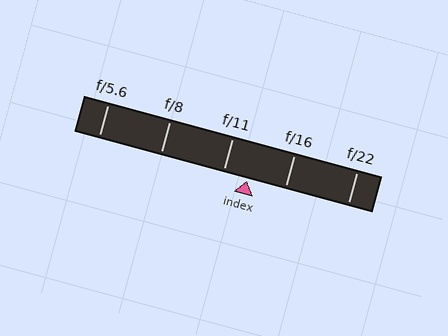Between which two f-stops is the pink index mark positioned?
The index mark is between f/11 and f/16.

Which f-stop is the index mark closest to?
The index mark is closest to f/11.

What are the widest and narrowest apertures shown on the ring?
The widest aperture shown is f/5.6 and the narrowest is f/22.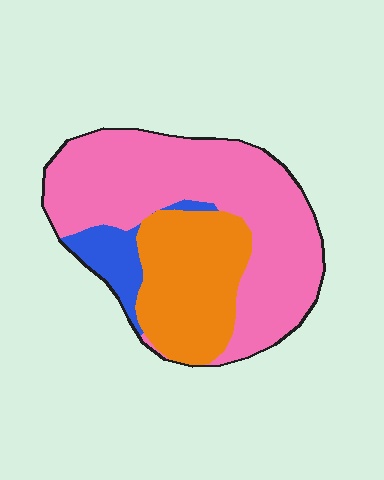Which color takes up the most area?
Pink, at roughly 60%.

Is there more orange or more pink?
Pink.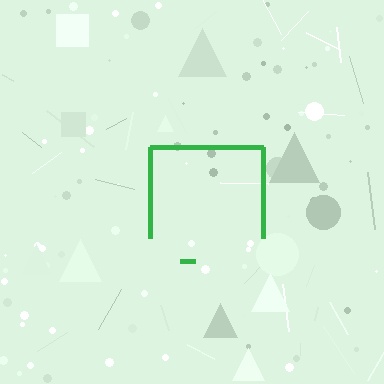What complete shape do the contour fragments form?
The contour fragments form a square.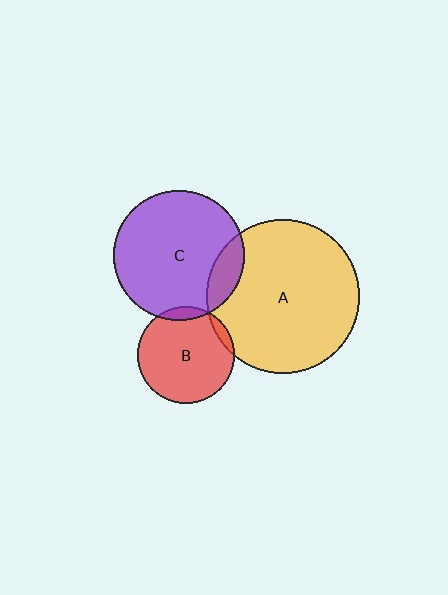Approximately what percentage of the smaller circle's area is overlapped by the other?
Approximately 5%.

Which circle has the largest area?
Circle A (yellow).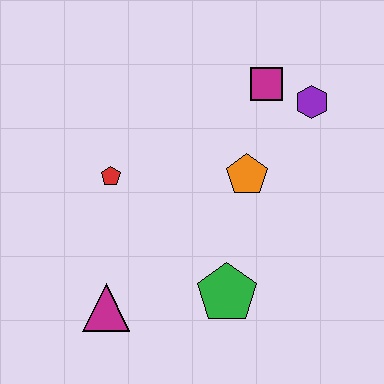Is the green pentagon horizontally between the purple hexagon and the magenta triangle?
Yes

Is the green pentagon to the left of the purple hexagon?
Yes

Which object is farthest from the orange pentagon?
The magenta triangle is farthest from the orange pentagon.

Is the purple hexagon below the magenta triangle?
No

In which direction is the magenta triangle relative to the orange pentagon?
The magenta triangle is to the left of the orange pentagon.